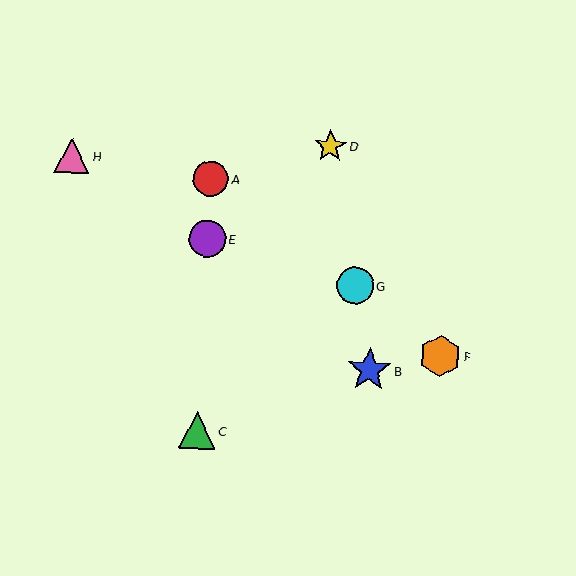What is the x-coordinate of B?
Object B is at x≈369.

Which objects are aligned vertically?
Objects A, C, E are aligned vertically.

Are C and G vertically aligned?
No, C is at x≈197 and G is at x≈355.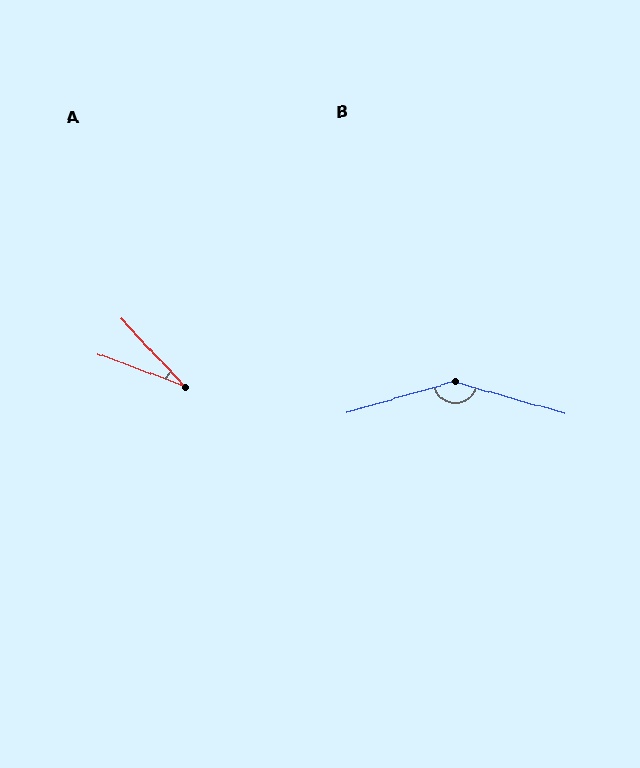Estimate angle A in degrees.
Approximately 26 degrees.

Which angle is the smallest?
A, at approximately 26 degrees.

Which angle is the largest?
B, at approximately 148 degrees.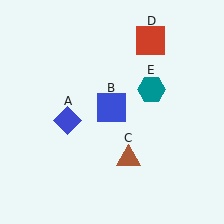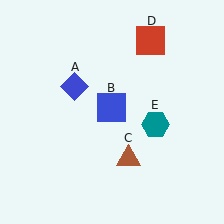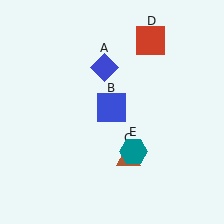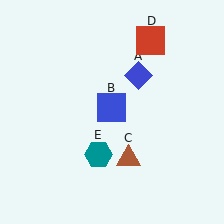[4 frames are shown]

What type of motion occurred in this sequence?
The blue diamond (object A), teal hexagon (object E) rotated clockwise around the center of the scene.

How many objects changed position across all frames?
2 objects changed position: blue diamond (object A), teal hexagon (object E).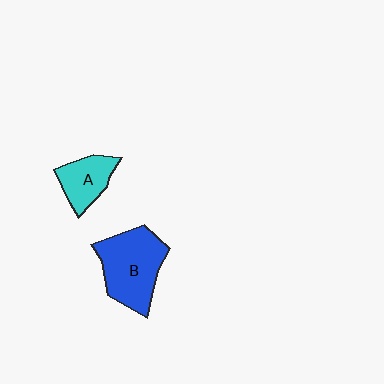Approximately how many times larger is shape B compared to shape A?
Approximately 1.8 times.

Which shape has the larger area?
Shape B (blue).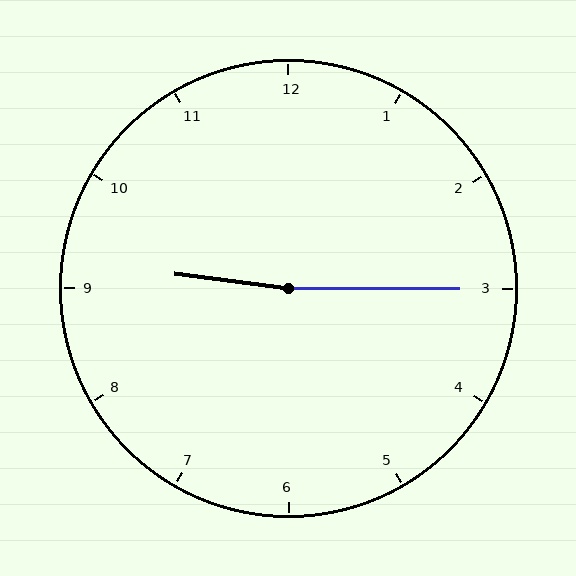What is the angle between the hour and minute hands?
Approximately 172 degrees.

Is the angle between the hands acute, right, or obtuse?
It is obtuse.